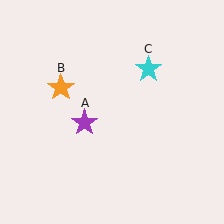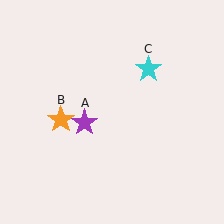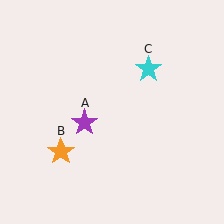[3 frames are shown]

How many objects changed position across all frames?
1 object changed position: orange star (object B).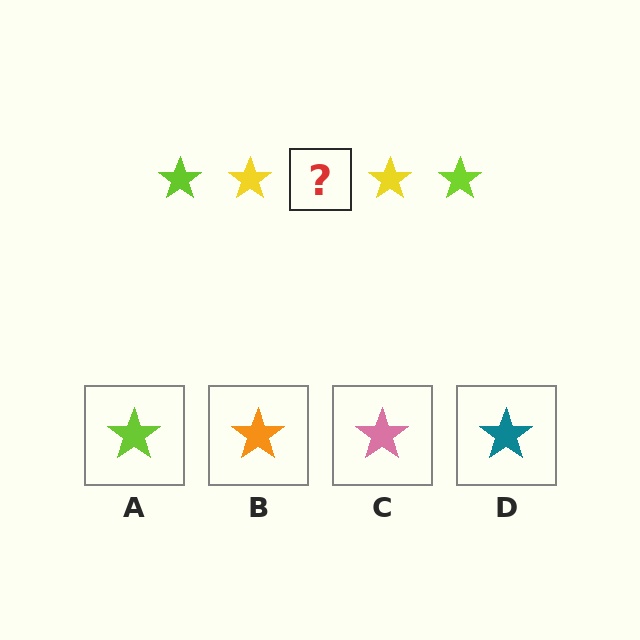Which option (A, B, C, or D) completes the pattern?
A.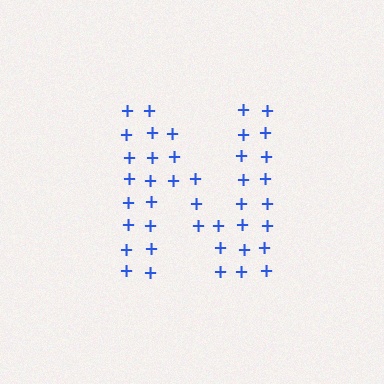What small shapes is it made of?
It is made of small plus signs.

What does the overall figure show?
The overall figure shows the letter N.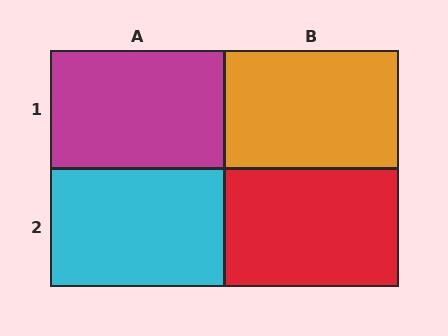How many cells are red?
1 cell is red.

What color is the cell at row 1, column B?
Orange.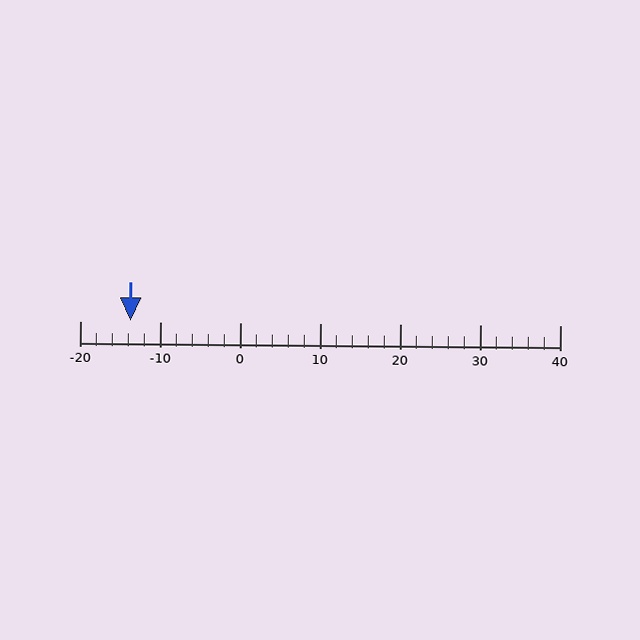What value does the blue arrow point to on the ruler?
The blue arrow points to approximately -14.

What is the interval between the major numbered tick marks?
The major tick marks are spaced 10 units apart.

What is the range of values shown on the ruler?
The ruler shows values from -20 to 40.